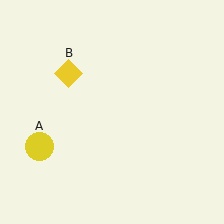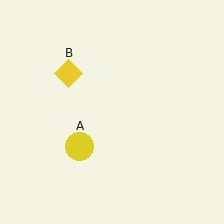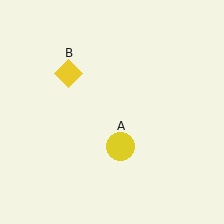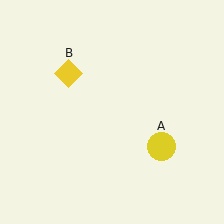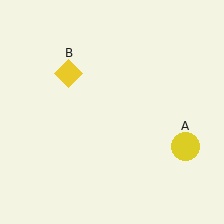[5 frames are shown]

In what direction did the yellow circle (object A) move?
The yellow circle (object A) moved right.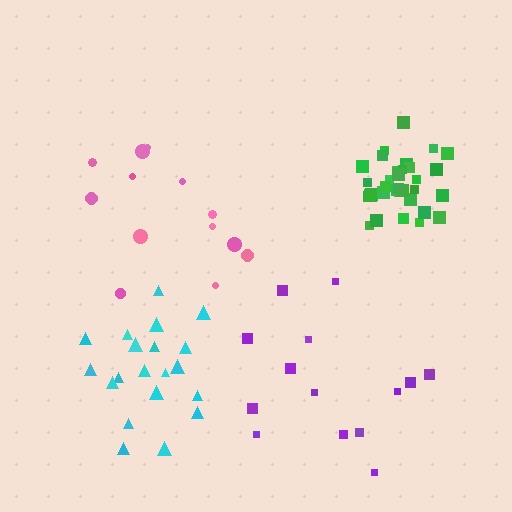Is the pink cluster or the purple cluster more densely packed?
Purple.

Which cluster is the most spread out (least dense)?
Pink.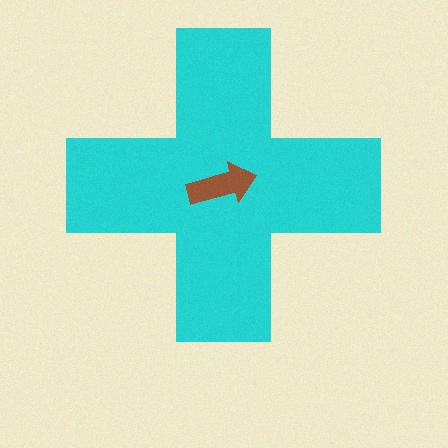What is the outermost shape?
The cyan cross.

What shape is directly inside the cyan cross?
The brown arrow.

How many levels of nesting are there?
2.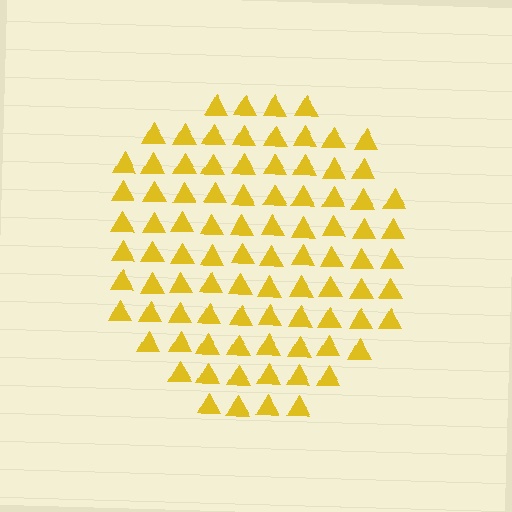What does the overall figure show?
The overall figure shows a circle.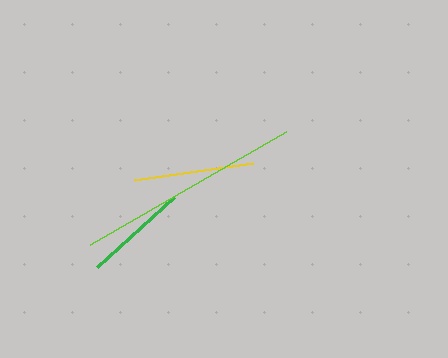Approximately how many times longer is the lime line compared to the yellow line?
The lime line is approximately 1.9 times the length of the yellow line.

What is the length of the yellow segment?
The yellow segment is approximately 120 pixels long.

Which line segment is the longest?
The lime line is the longest at approximately 227 pixels.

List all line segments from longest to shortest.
From longest to shortest: lime, yellow, green.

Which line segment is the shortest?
The green line is the shortest at approximately 105 pixels.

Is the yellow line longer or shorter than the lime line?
The lime line is longer than the yellow line.